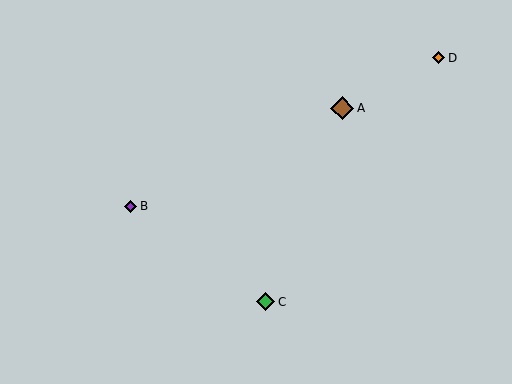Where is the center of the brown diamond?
The center of the brown diamond is at (342, 108).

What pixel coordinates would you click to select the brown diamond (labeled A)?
Click at (342, 108) to select the brown diamond A.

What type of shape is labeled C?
Shape C is a green diamond.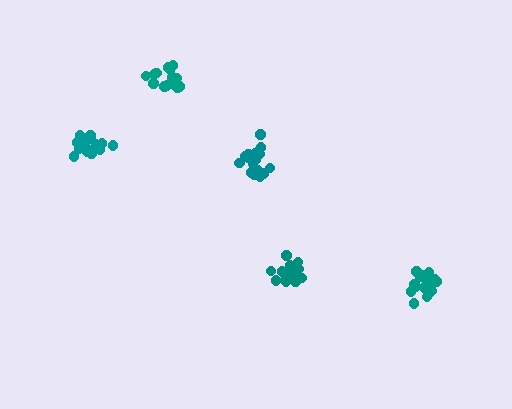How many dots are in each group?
Group 1: 20 dots, Group 2: 20 dots, Group 3: 15 dots, Group 4: 15 dots, Group 5: 18 dots (88 total).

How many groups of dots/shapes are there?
There are 5 groups.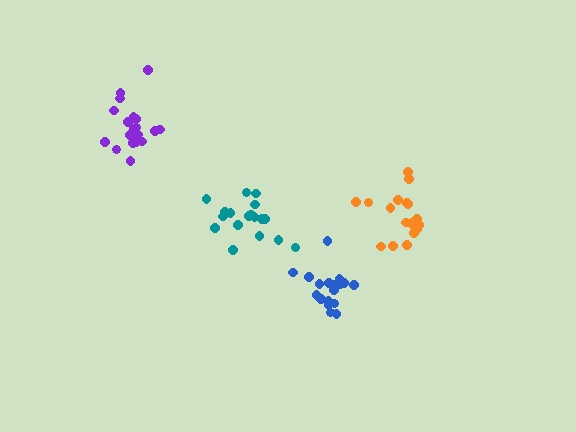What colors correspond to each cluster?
The clusters are colored: purple, blue, orange, teal.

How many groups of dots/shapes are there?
There are 4 groups.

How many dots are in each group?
Group 1: 19 dots, Group 2: 18 dots, Group 3: 18 dots, Group 4: 18 dots (73 total).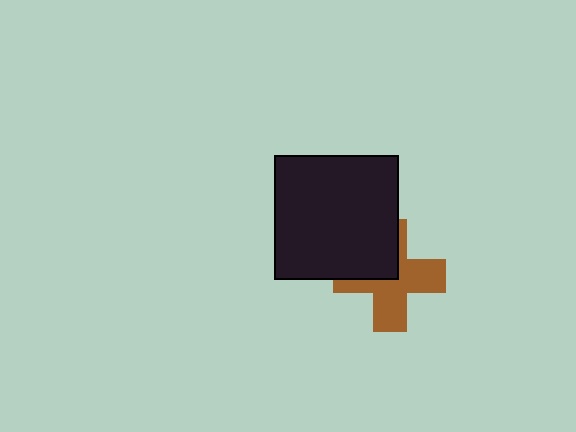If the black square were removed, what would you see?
You would see the complete brown cross.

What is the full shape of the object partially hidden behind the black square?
The partially hidden object is a brown cross.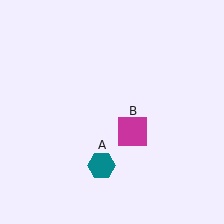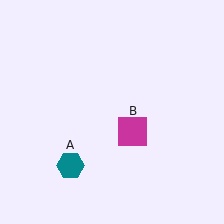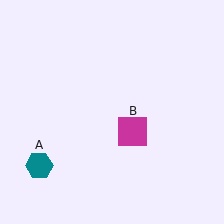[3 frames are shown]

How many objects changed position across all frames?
1 object changed position: teal hexagon (object A).